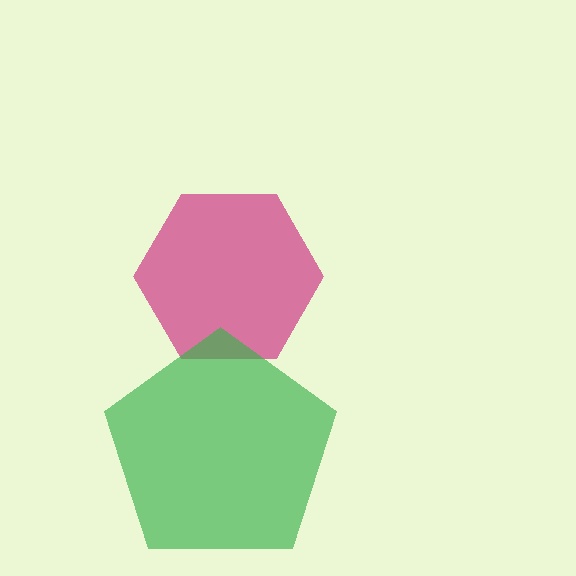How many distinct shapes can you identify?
There are 2 distinct shapes: a magenta hexagon, a green pentagon.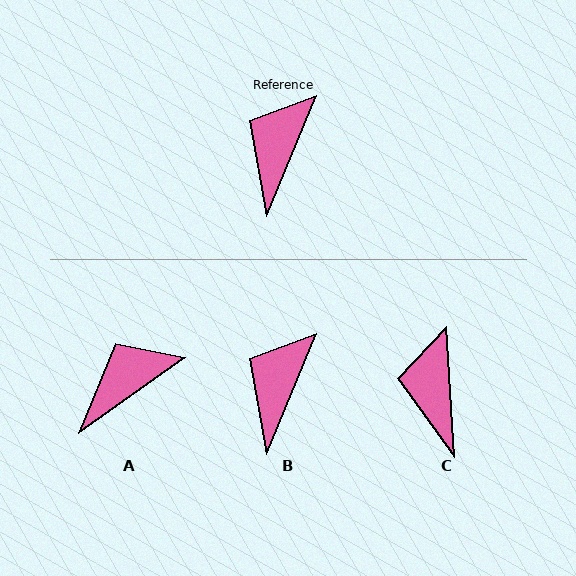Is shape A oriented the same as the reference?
No, it is off by about 32 degrees.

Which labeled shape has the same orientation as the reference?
B.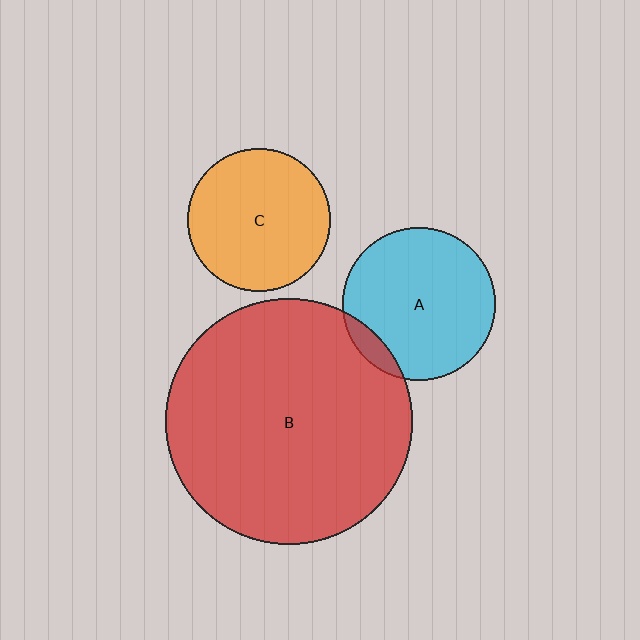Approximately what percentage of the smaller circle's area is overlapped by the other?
Approximately 10%.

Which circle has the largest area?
Circle B (red).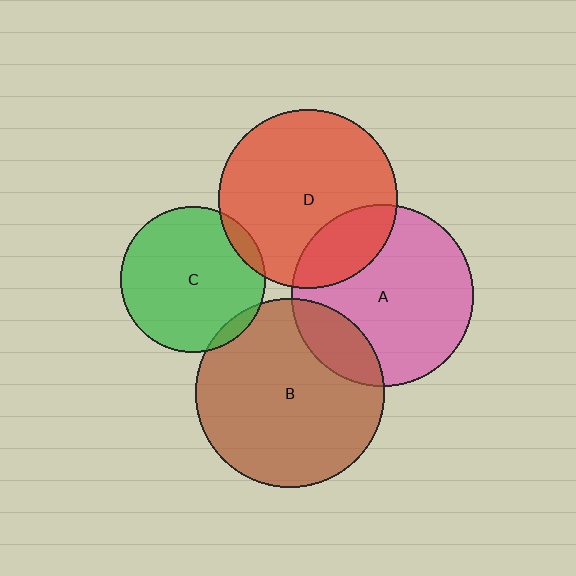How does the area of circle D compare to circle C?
Approximately 1.5 times.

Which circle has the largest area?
Circle B (brown).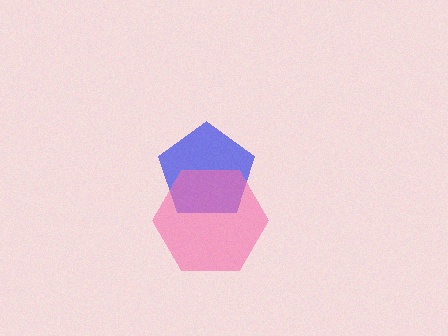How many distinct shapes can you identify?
There are 2 distinct shapes: a blue pentagon, a pink hexagon.